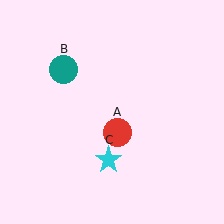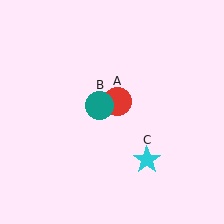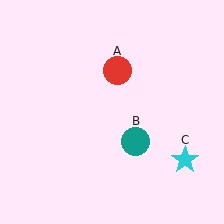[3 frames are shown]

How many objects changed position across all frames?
3 objects changed position: red circle (object A), teal circle (object B), cyan star (object C).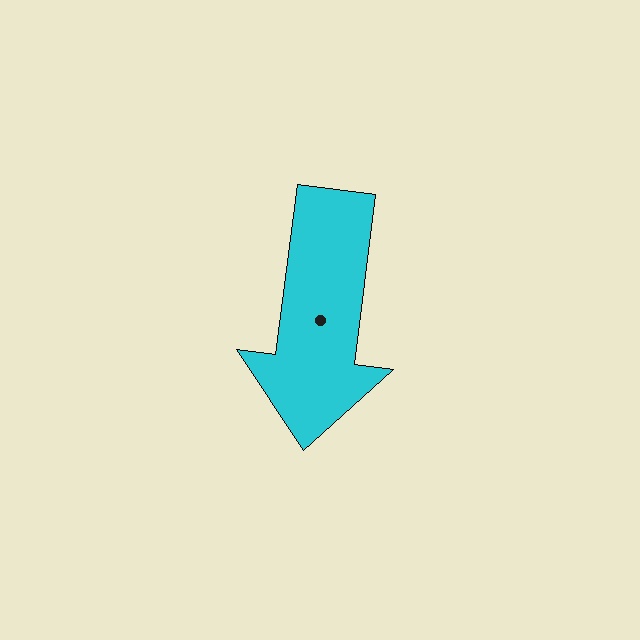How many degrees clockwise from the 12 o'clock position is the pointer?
Approximately 187 degrees.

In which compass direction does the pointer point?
South.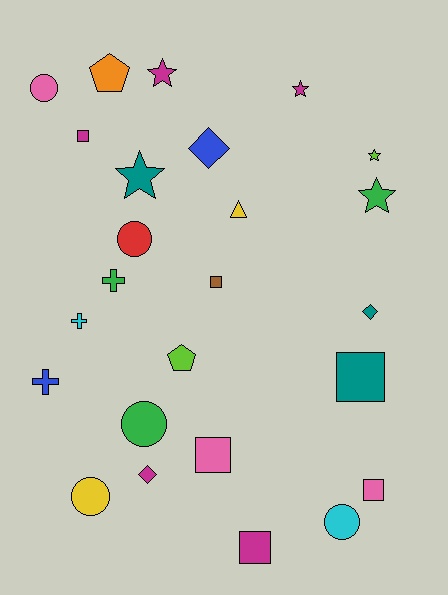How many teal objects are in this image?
There are 3 teal objects.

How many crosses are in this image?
There are 3 crosses.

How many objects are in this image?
There are 25 objects.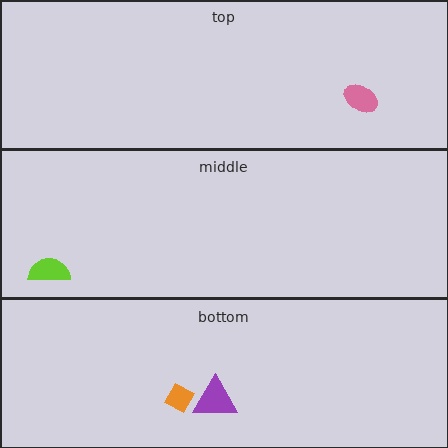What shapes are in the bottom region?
The orange diamond, the purple triangle.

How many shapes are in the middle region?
1.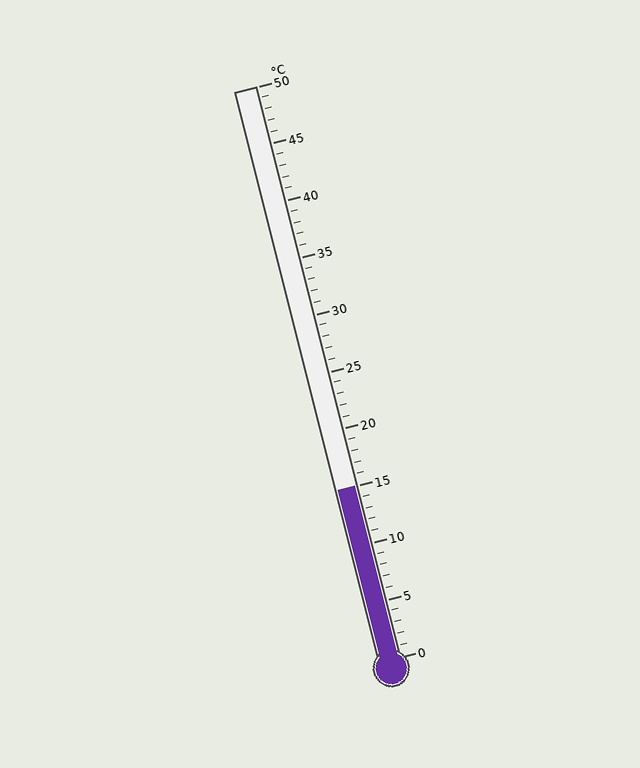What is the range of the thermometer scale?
The thermometer scale ranges from 0°C to 50°C.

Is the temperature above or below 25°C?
The temperature is below 25°C.